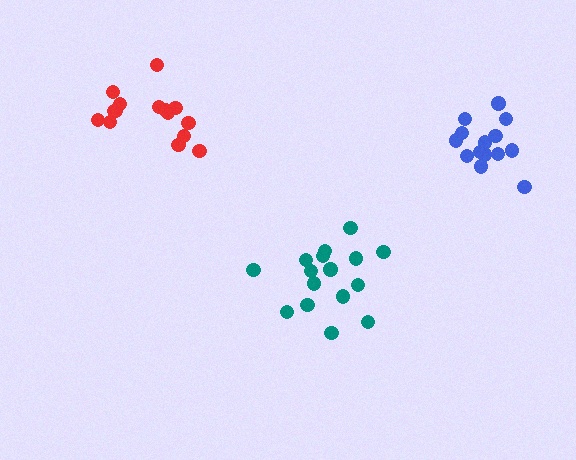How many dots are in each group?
Group 1: 15 dots, Group 2: 14 dots, Group 3: 16 dots (45 total).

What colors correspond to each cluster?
The clusters are colored: red, blue, teal.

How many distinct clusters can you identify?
There are 3 distinct clusters.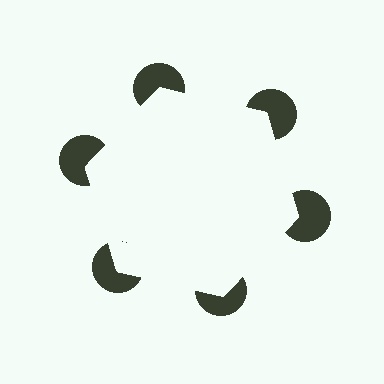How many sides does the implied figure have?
6 sides.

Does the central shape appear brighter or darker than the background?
It typically appears slightly brighter than the background, even though no actual brightness change is drawn.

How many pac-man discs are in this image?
There are 6 — one at each vertex of the illusory hexagon.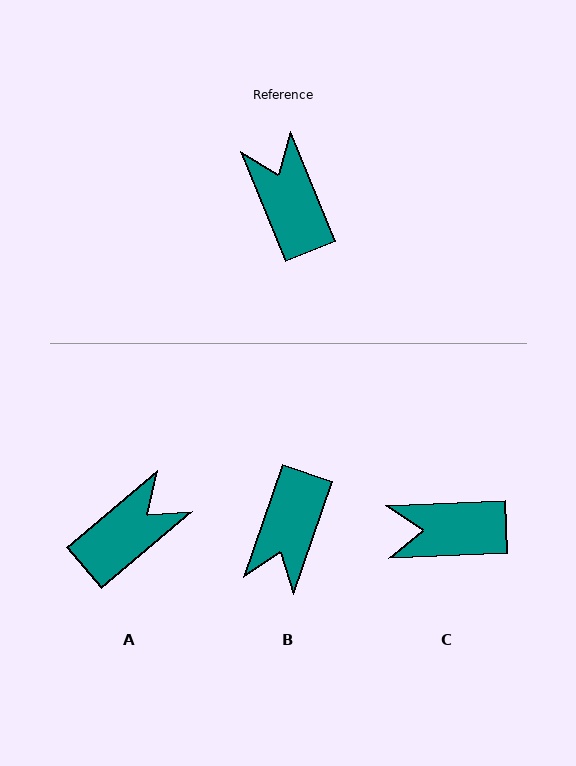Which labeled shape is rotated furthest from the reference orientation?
B, about 139 degrees away.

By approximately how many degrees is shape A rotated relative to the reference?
Approximately 72 degrees clockwise.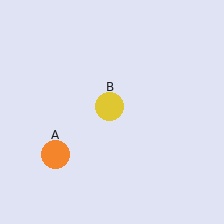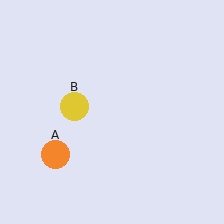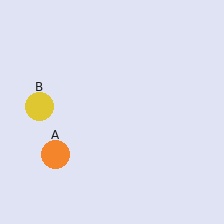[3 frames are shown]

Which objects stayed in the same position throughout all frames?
Orange circle (object A) remained stationary.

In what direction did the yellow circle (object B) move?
The yellow circle (object B) moved left.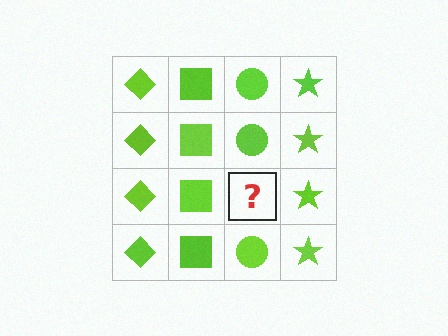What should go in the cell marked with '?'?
The missing cell should contain a lime circle.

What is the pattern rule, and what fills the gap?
The rule is that each column has a consistent shape. The gap should be filled with a lime circle.